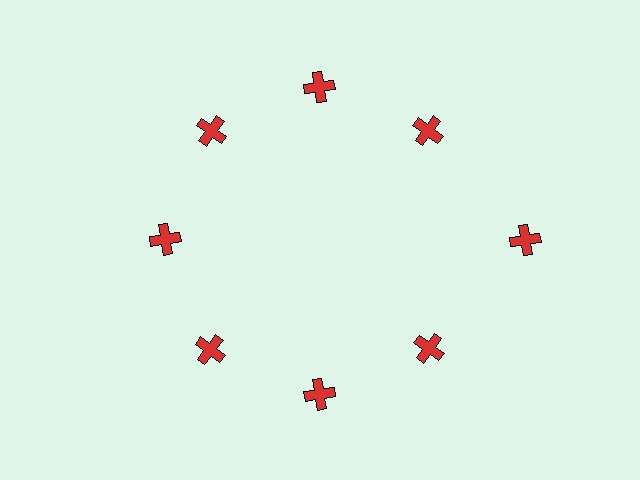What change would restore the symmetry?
The symmetry would be restored by moving it inward, back onto the ring so that all 8 crosses sit at equal angles and equal distance from the center.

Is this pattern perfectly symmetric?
No. The 8 red crosses are arranged in a ring, but one element near the 3 o'clock position is pushed outward from the center, breaking the 8-fold rotational symmetry.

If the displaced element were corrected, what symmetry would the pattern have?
It would have 8-fold rotational symmetry — the pattern would map onto itself every 45 degrees.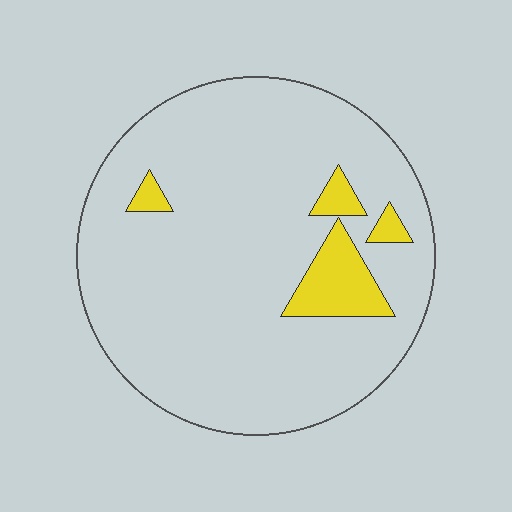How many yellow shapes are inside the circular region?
4.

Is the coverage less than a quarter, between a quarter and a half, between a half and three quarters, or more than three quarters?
Less than a quarter.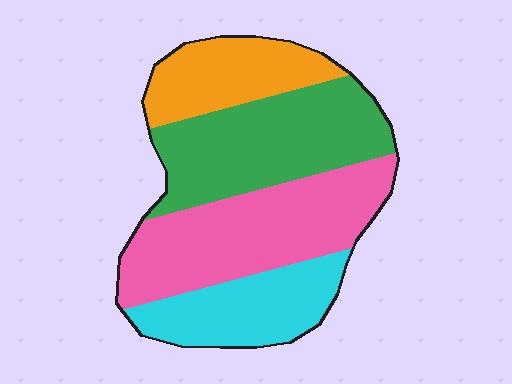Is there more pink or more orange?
Pink.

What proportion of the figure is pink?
Pink covers about 35% of the figure.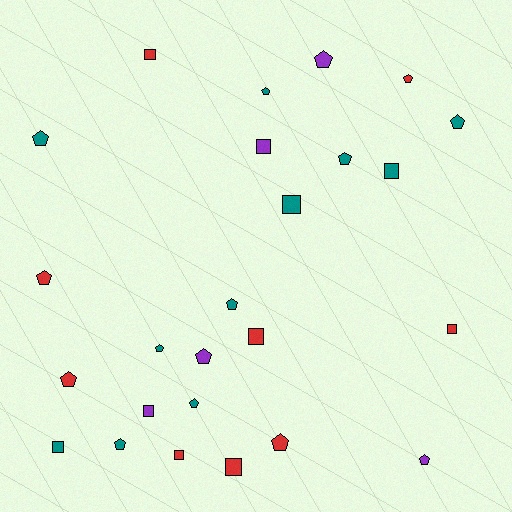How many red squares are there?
There are 5 red squares.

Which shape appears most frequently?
Pentagon, with 15 objects.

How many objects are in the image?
There are 25 objects.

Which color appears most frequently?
Teal, with 11 objects.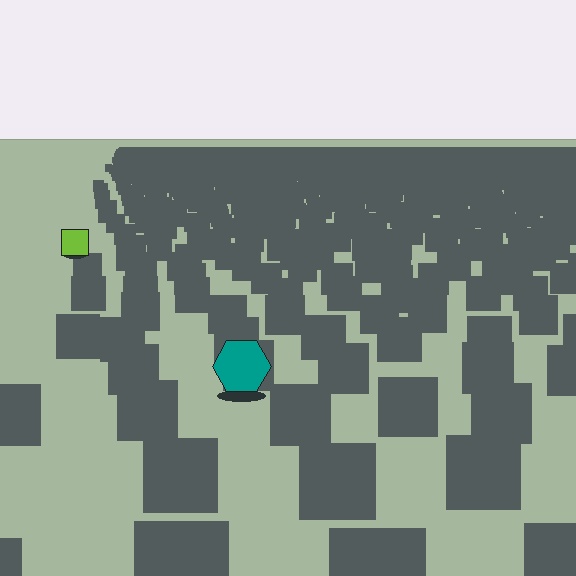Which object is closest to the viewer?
The teal hexagon is closest. The texture marks near it are larger and more spread out.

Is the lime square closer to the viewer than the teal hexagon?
No. The teal hexagon is closer — you can tell from the texture gradient: the ground texture is coarser near it.